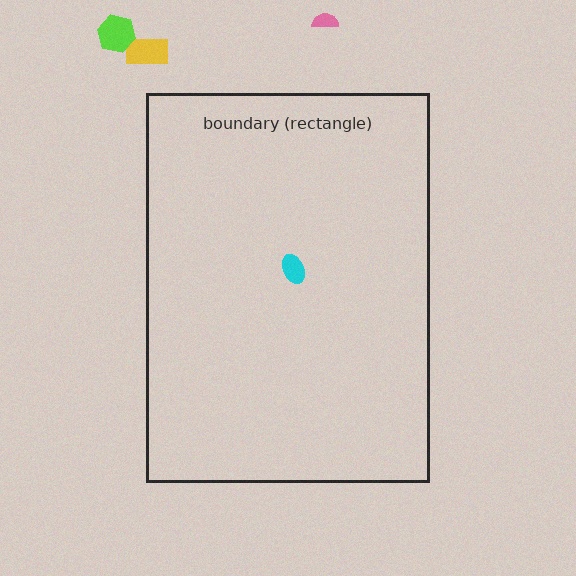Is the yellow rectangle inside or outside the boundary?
Outside.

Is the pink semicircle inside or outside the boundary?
Outside.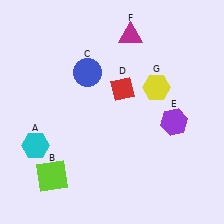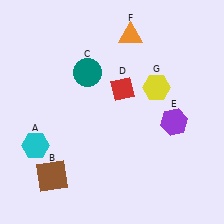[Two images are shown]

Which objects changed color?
B changed from lime to brown. C changed from blue to teal. F changed from magenta to orange.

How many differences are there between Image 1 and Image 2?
There are 3 differences between the two images.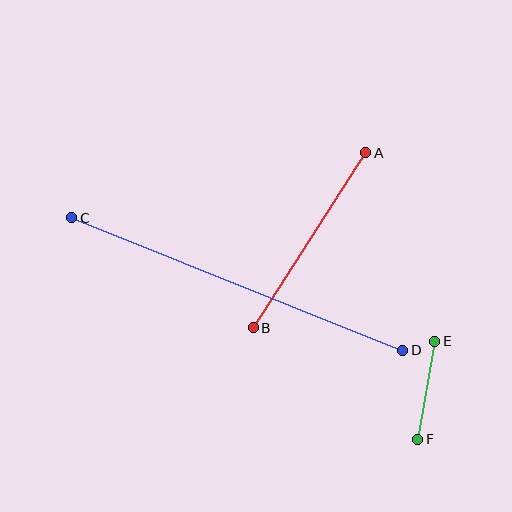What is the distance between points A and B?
The distance is approximately 208 pixels.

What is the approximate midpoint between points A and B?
The midpoint is at approximately (309, 240) pixels.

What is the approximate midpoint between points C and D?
The midpoint is at approximately (237, 284) pixels.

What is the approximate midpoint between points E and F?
The midpoint is at approximately (426, 390) pixels.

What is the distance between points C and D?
The distance is approximately 356 pixels.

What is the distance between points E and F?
The distance is approximately 100 pixels.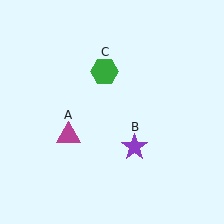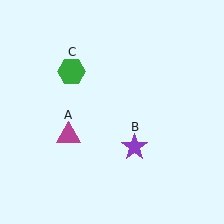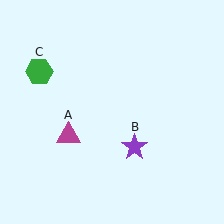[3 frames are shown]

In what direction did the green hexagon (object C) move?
The green hexagon (object C) moved left.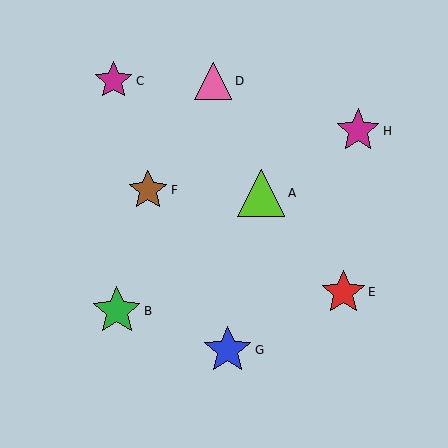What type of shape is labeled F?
Shape F is a brown star.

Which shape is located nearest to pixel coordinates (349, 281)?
The red star (labeled E) at (343, 292) is nearest to that location.